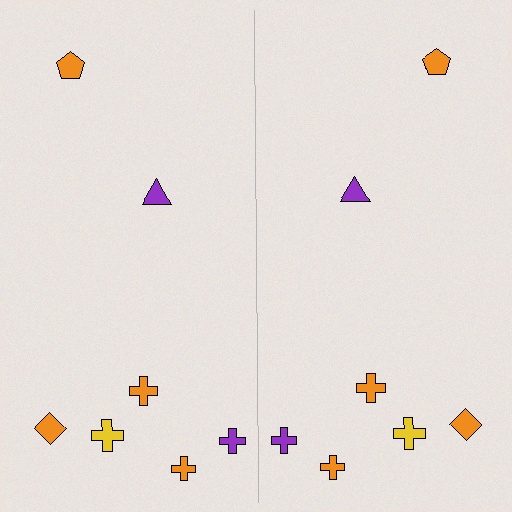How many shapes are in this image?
There are 14 shapes in this image.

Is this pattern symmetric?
Yes, this pattern has bilateral (reflection) symmetry.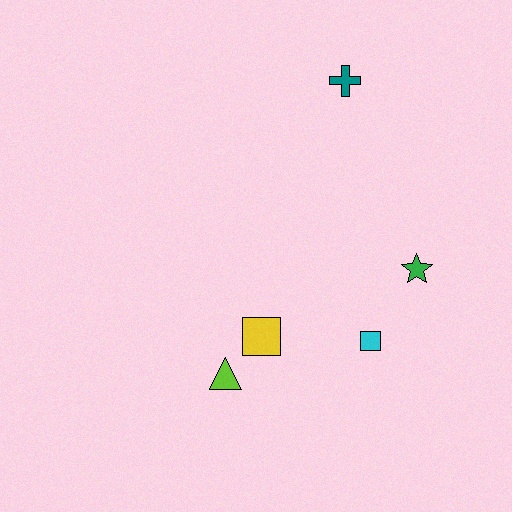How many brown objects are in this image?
There are no brown objects.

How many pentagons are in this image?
There are no pentagons.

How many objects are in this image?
There are 5 objects.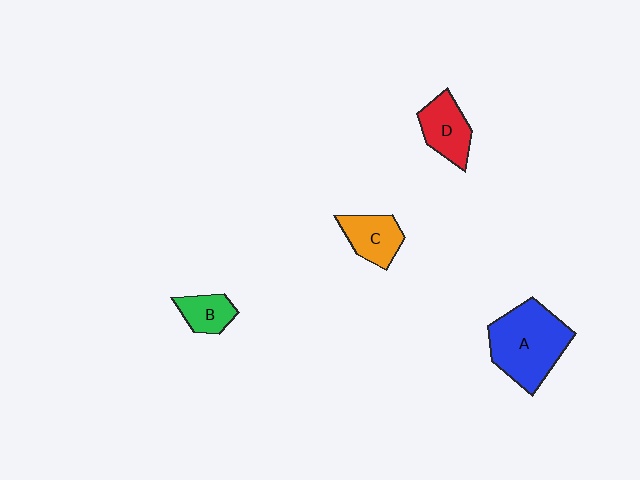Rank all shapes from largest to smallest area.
From largest to smallest: A (blue), D (red), C (orange), B (green).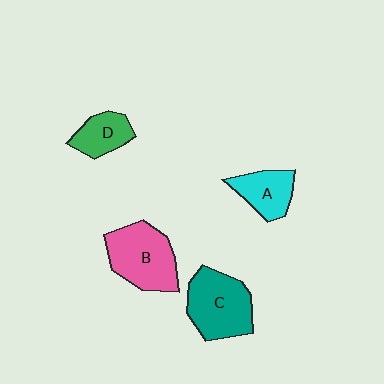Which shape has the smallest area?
Shape D (green).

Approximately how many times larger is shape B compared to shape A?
Approximately 1.6 times.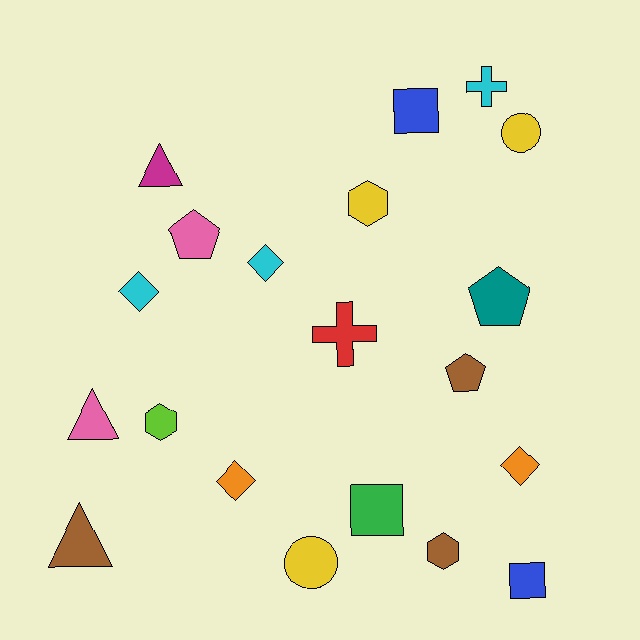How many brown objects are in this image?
There are 3 brown objects.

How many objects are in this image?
There are 20 objects.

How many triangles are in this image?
There are 3 triangles.